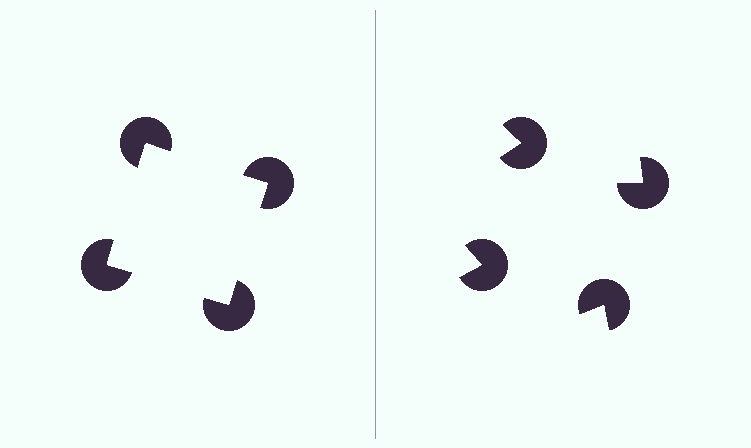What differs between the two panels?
The pac-man discs are positioned identically on both sides; only the wedge orientations differ. On the left they align to a square; on the right they are misaligned.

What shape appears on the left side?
An illusory square.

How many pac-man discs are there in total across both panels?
8 — 4 on each side.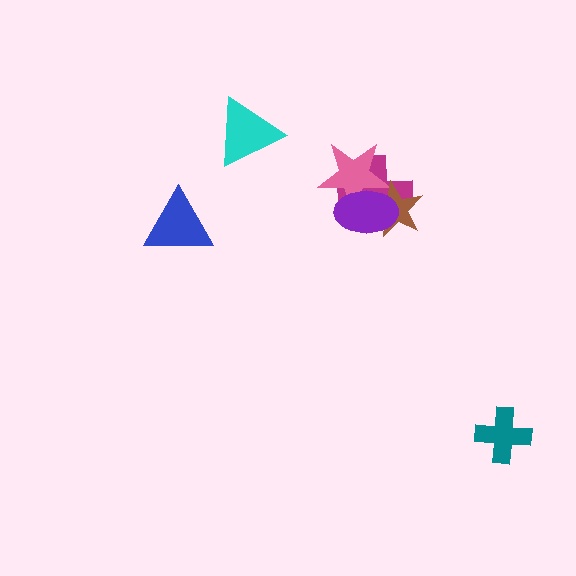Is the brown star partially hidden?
Yes, it is partially covered by another shape.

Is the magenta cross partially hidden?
Yes, it is partially covered by another shape.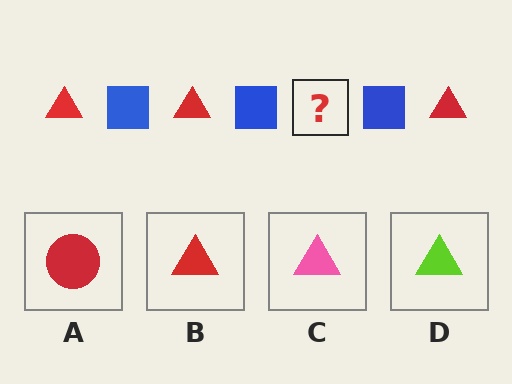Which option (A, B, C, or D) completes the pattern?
B.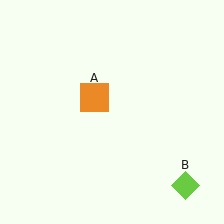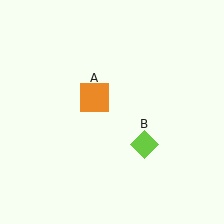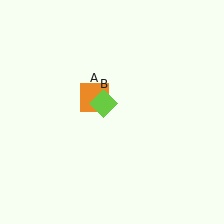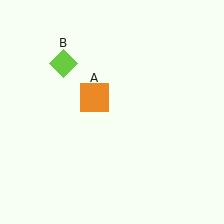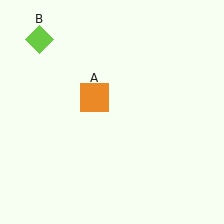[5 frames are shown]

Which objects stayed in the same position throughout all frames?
Orange square (object A) remained stationary.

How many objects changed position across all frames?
1 object changed position: lime diamond (object B).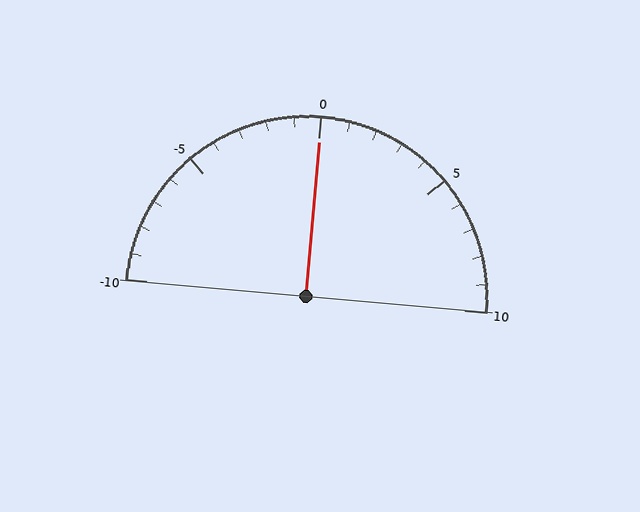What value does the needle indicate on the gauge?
The needle indicates approximately 0.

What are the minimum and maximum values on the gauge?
The gauge ranges from -10 to 10.